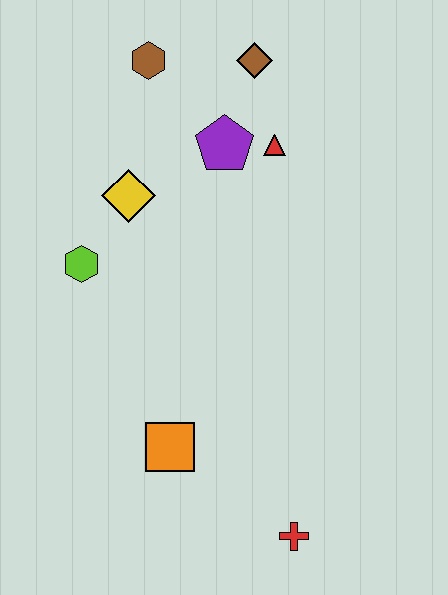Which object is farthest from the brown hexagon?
The red cross is farthest from the brown hexagon.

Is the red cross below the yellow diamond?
Yes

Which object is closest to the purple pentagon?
The red triangle is closest to the purple pentagon.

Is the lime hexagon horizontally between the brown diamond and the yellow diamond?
No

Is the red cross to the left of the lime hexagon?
No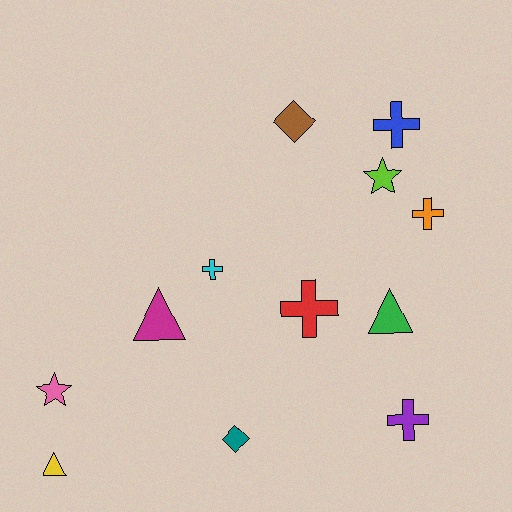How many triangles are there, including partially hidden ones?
There are 3 triangles.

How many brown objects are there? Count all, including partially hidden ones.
There is 1 brown object.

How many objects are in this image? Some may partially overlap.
There are 12 objects.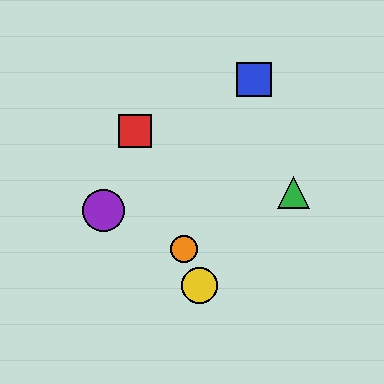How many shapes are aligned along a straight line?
3 shapes (the red square, the yellow circle, the orange circle) are aligned along a straight line.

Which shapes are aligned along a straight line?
The red square, the yellow circle, the orange circle are aligned along a straight line.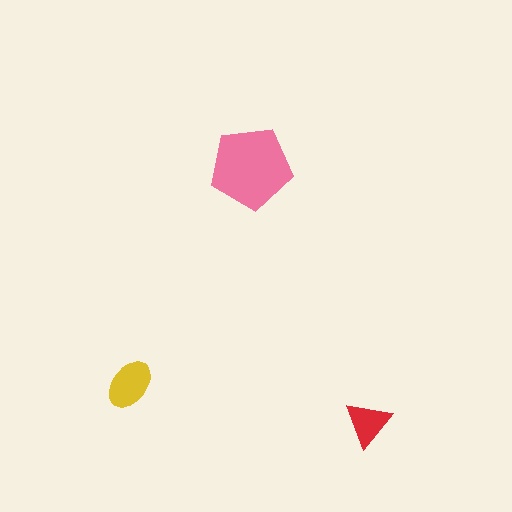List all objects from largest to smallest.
The pink pentagon, the yellow ellipse, the red triangle.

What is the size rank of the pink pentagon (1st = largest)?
1st.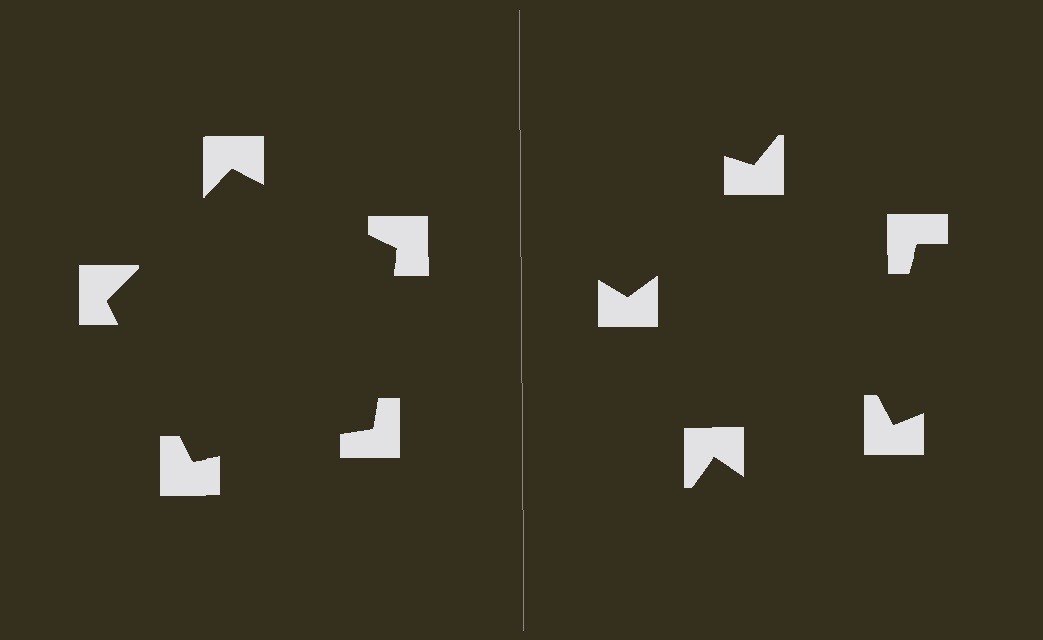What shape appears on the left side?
An illusory pentagon.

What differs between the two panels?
The notched squares are positioned identically on both sides; only the wedge orientations differ. On the left they align to a pentagon; on the right they are misaligned.